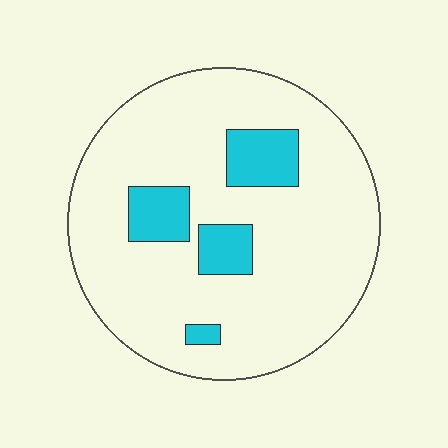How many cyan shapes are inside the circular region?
4.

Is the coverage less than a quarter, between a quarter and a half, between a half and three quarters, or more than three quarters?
Less than a quarter.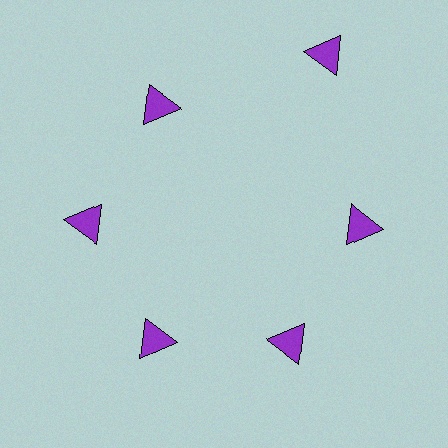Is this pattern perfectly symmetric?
No. The 6 purple triangles are arranged in a ring, but one element near the 1 o'clock position is pushed outward from the center, breaking the 6-fold rotational symmetry.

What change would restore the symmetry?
The symmetry would be restored by moving it inward, back onto the ring so that all 6 triangles sit at equal angles and equal distance from the center.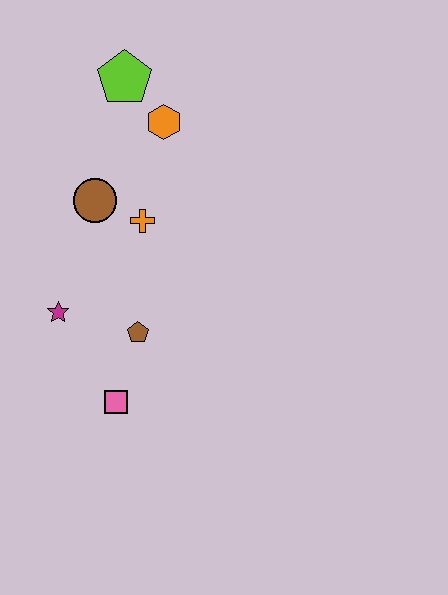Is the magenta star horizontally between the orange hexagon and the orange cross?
No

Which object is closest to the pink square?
The brown pentagon is closest to the pink square.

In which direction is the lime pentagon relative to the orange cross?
The lime pentagon is above the orange cross.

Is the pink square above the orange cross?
No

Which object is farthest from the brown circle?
The pink square is farthest from the brown circle.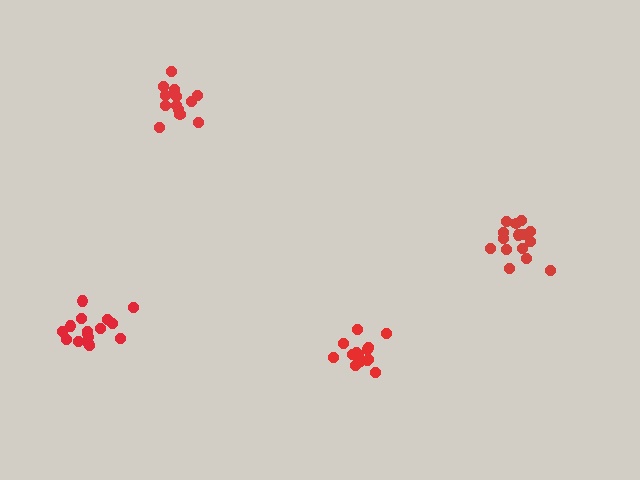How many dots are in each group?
Group 1: 15 dots, Group 2: 15 dots, Group 3: 16 dots, Group 4: 13 dots (59 total).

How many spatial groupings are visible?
There are 4 spatial groupings.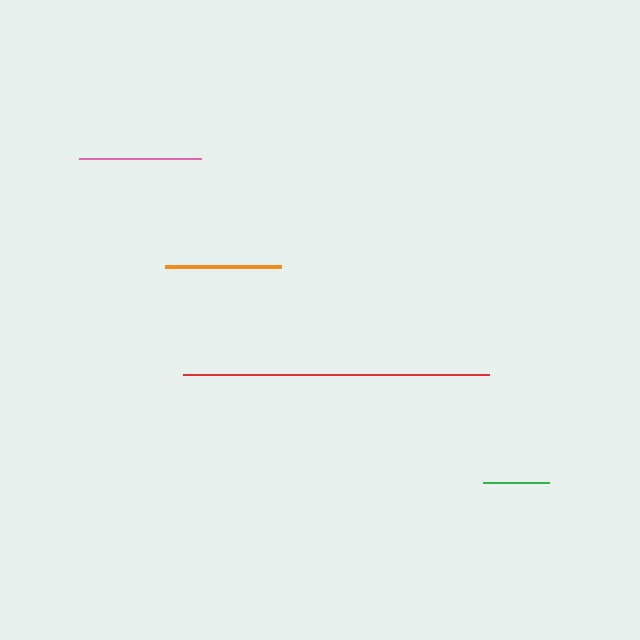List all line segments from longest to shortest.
From longest to shortest: red, pink, orange, green.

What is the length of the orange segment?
The orange segment is approximately 117 pixels long.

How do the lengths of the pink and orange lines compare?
The pink and orange lines are approximately the same length.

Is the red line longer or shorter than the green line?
The red line is longer than the green line.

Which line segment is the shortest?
The green line is the shortest at approximately 66 pixels.